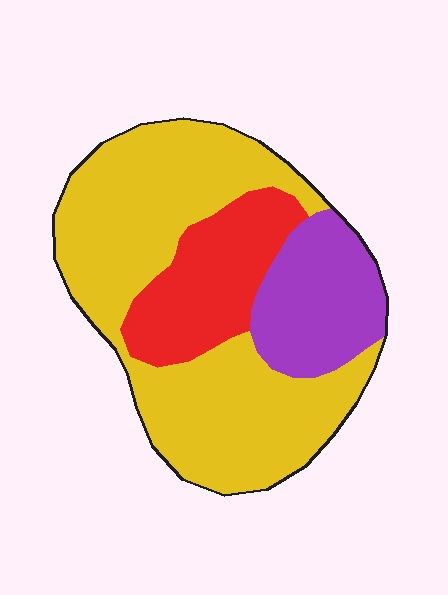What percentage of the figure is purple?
Purple takes up about one fifth (1/5) of the figure.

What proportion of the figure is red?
Red takes up about one fifth (1/5) of the figure.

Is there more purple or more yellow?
Yellow.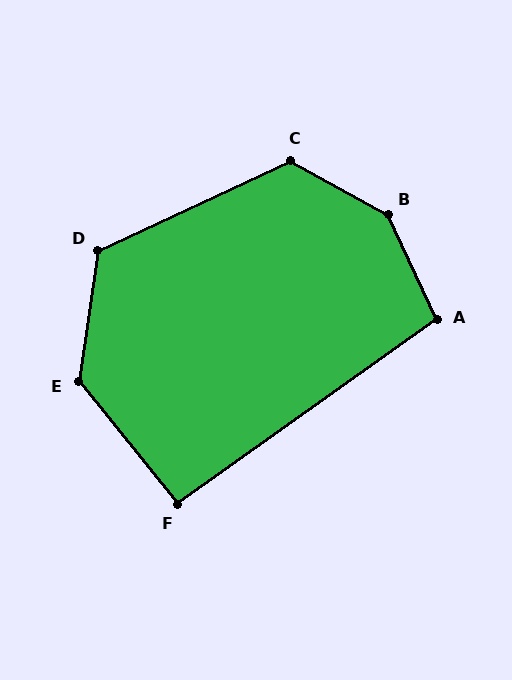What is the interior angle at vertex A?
Approximately 101 degrees (obtuse).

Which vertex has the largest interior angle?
B, at approximately 144 degrees.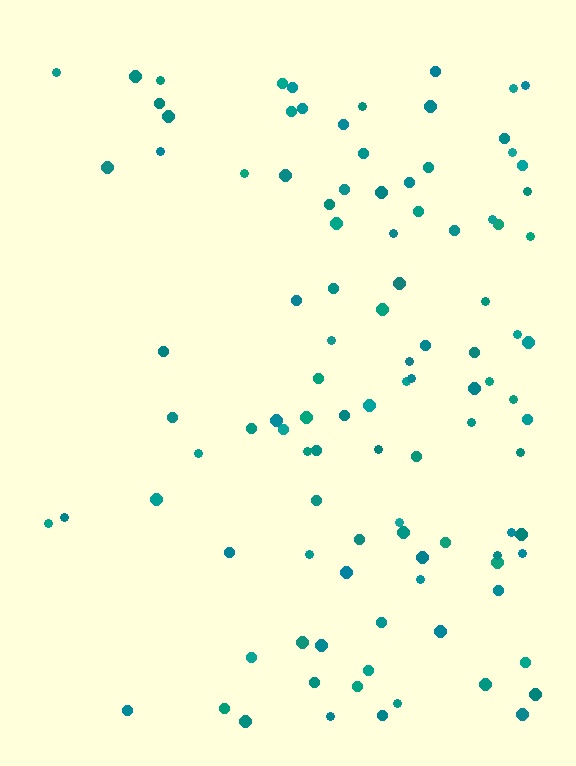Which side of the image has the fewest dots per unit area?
The left.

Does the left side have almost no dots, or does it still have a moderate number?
Still a moderate number, just noticeably fewer than the right.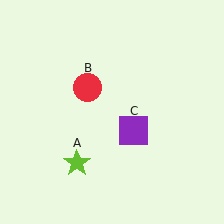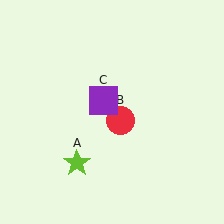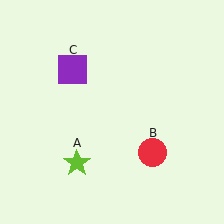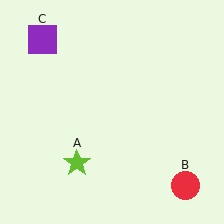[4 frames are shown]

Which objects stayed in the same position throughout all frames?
Lime star (object A) remained stationary.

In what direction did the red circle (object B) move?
The red circle (object B) moved down and to the right.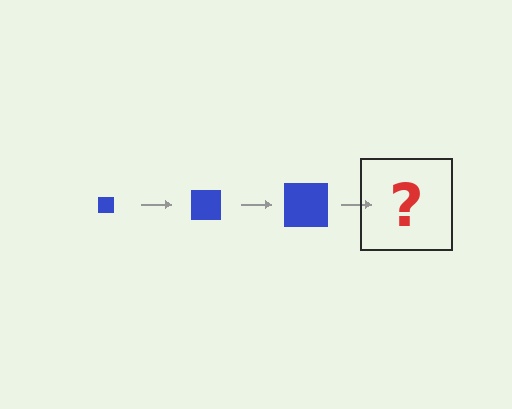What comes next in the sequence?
The next element should be a blue square, larger than the previous one.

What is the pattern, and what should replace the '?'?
The pattern is that the square gets progressively larger each step. The '?' should be a blue square, larger than the previous one.